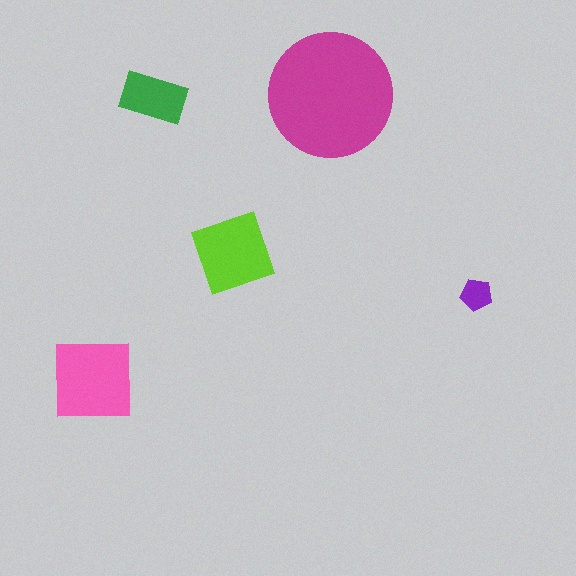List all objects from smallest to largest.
The purple pentagon, the green rectangle, the lime diamond, the pink square, the magenta circle.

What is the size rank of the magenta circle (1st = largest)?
1st.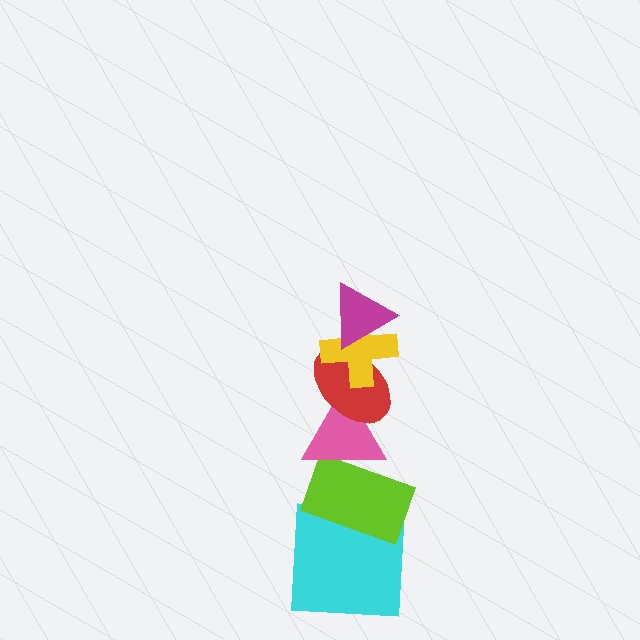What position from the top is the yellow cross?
The yellow cross is 2nd from the top.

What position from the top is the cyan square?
The cyan square is 6th from the top.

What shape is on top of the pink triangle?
The red ellipse is on top of the pink triangle.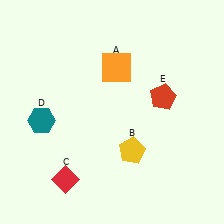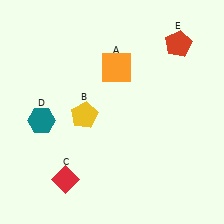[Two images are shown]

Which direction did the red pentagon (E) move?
The red pentagon (E) moved up.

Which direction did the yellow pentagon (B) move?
The yellow pentagon (B) moved left.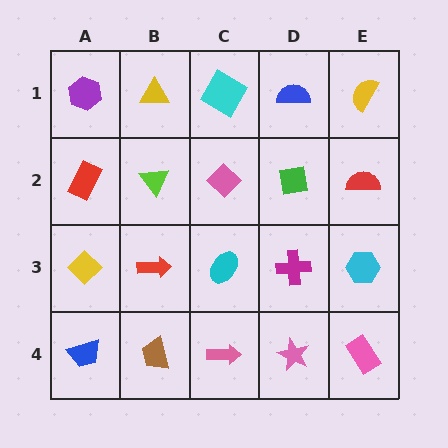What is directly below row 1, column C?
A pink diamond.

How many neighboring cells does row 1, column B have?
3.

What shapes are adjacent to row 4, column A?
A yellow diamond (row 3, column A), a brown trapezoid (row 4, column B).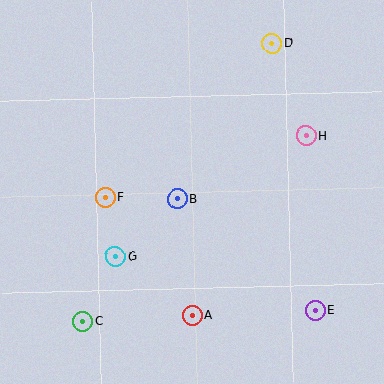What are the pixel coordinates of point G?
Point G is at (115, 257).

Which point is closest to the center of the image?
Point B at (178, 199) is closest to the center.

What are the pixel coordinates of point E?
Point E is at (315, 310).